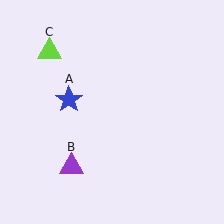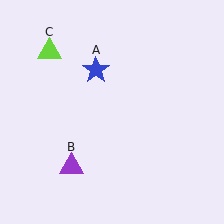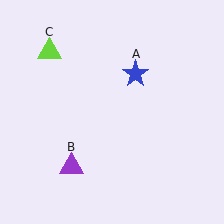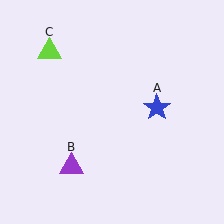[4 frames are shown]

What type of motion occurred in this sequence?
The blue star (object A) rotated clockwise around the center of the scene.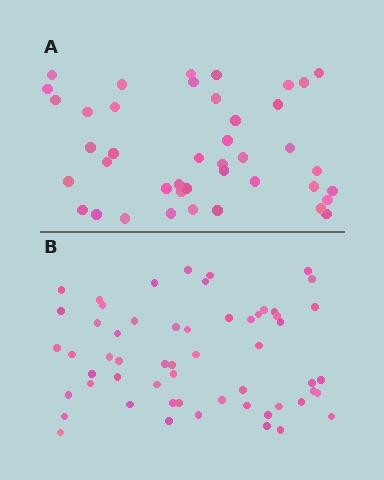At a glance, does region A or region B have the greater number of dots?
Region B (the bottom region) has more dots.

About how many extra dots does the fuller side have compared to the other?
Region B has approximately 15 more dots than region A.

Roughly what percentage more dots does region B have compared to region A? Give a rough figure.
About 35% more.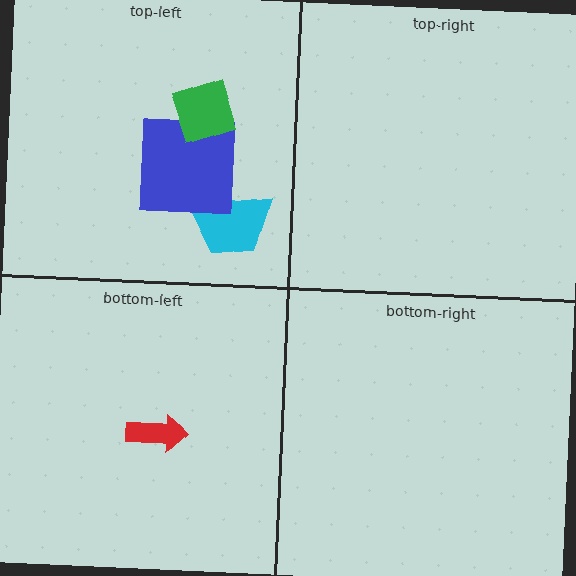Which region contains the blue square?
The top-left region.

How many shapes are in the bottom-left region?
1.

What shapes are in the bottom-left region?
The red arrow.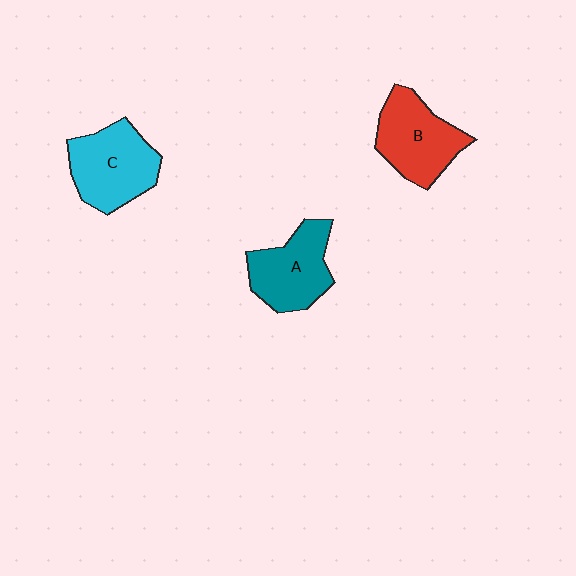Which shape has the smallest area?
Shape A (teal).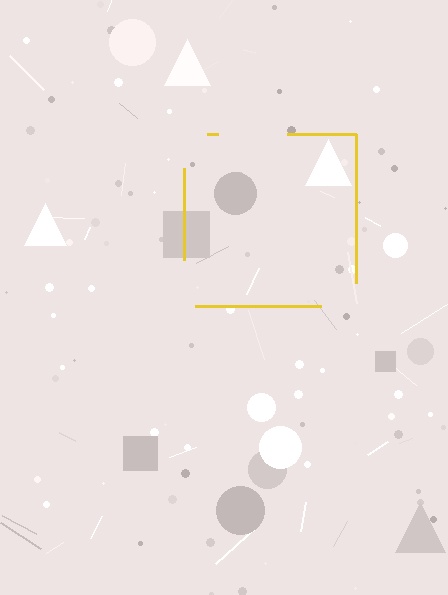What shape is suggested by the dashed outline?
The dashed outline suggests a square.